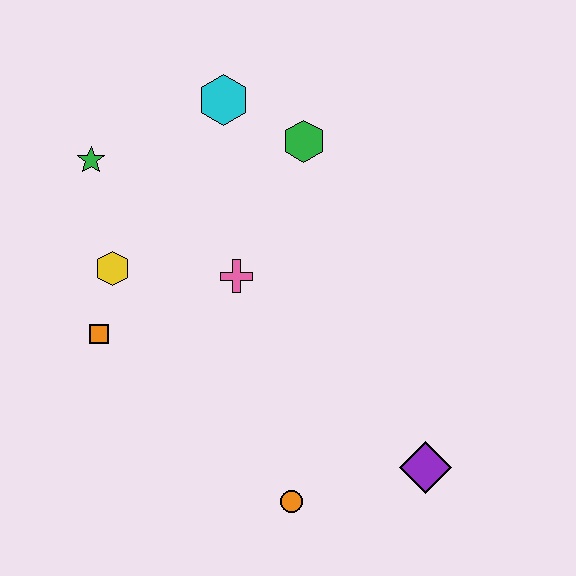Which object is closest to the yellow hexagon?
The orange square is closest to the yellow hexagon.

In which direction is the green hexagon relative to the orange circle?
The green hexagon is above the orange circle.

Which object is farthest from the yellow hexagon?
The purple diamond is farthest from the yellow hexagon.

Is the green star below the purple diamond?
No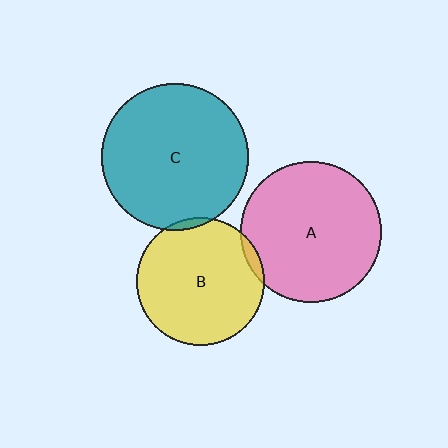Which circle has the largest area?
Circle C (teal).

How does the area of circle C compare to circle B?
Approximately 1.3 times.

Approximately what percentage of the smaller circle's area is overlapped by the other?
Approximately 5%.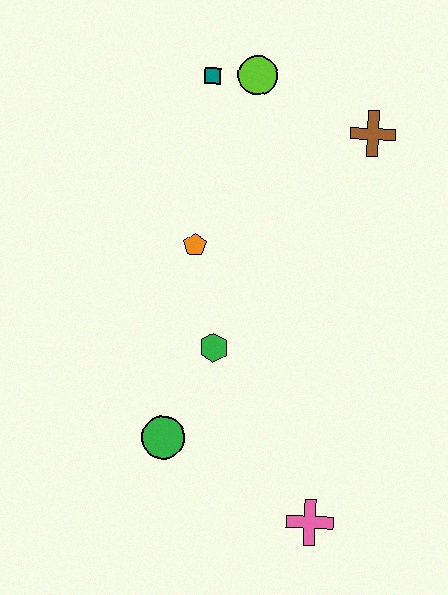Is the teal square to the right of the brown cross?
No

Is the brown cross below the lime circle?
Yes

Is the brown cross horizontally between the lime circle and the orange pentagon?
No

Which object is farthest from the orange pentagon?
The pink cross is farthest from the orange pentagon.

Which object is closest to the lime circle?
The teal square is closest to the lime circle.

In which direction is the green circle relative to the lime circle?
The green circle is below the lime circle.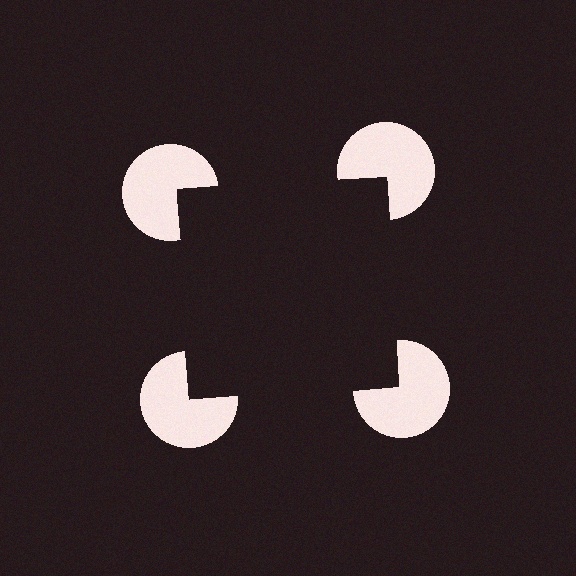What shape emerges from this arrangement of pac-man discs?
An illusory square — its edges are inferred from the aligned wedge cuts in the pac-man discs, not physically drawn.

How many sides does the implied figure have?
4 sides.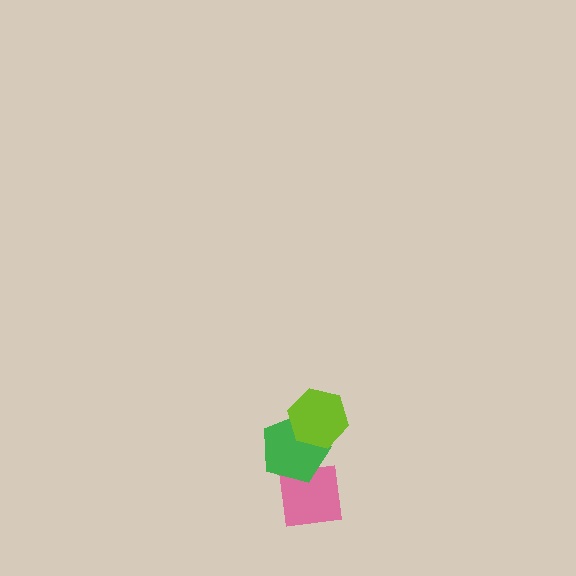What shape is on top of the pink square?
The green pentagon is on top of the pink square.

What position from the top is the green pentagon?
The green pentagon is 2nd from the top.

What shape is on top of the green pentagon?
The lime hexagon is on top of the green pentagon.